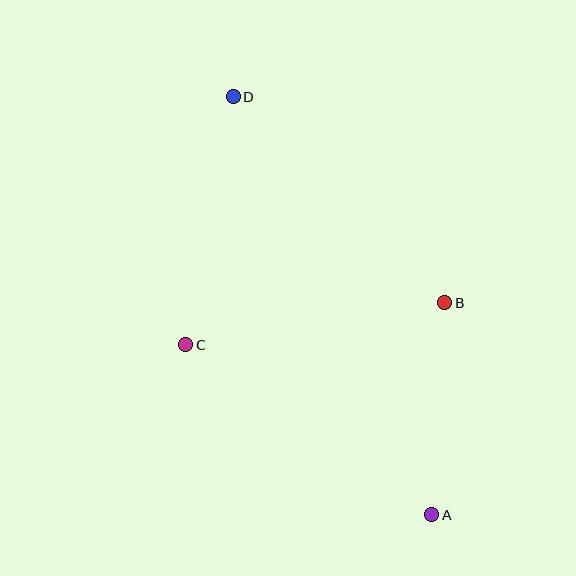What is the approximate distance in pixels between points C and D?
The distance between C and D is approximately 252 pixels.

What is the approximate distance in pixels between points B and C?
The distance between B and C is approximately 262 pixels.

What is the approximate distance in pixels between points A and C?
The distance between A and C is approximately 299 pixels.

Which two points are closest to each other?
Points A and B are closest to each other.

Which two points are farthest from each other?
Points A and D are farthest from each other.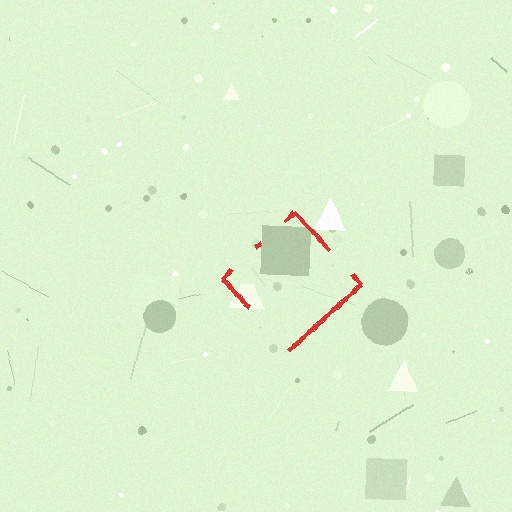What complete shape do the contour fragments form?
The contour fragments form a diamond.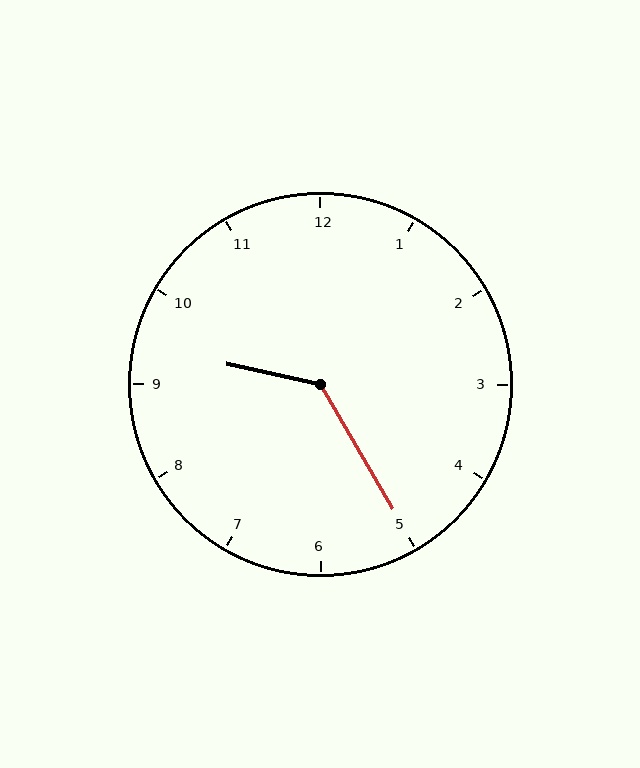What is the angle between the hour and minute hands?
Approximately 132 degrees.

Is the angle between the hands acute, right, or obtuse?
It is obtuse.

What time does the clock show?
9:25.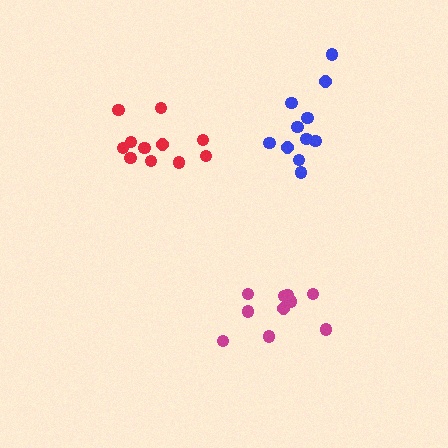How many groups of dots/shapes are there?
There are 3 groups.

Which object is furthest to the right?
The blue cluster is rightmost.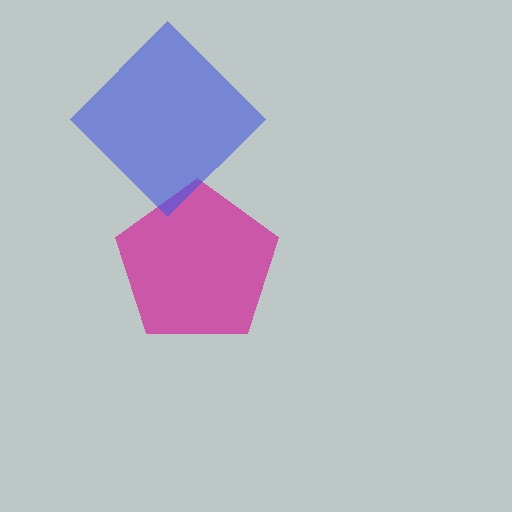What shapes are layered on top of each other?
The layered shapes are: a magenta pentagon, a blue diamond.